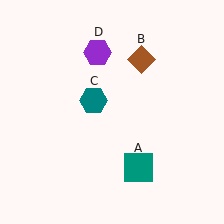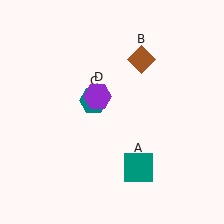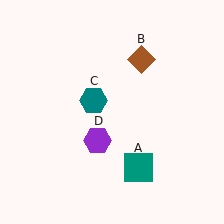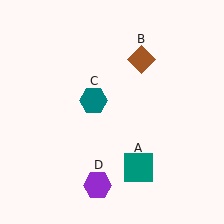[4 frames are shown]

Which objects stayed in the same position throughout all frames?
Teal square (object A) and brown diamond (object B) and teal hexagon (object C) remained stationary.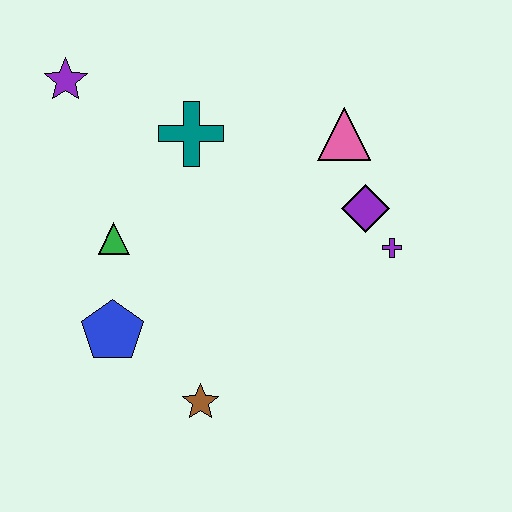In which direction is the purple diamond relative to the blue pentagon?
The purple diamond is to the right of the blue pentagon.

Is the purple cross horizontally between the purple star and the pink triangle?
No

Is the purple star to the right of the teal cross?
No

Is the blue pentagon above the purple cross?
No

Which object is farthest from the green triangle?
The purple cross is farthest from the green triangle.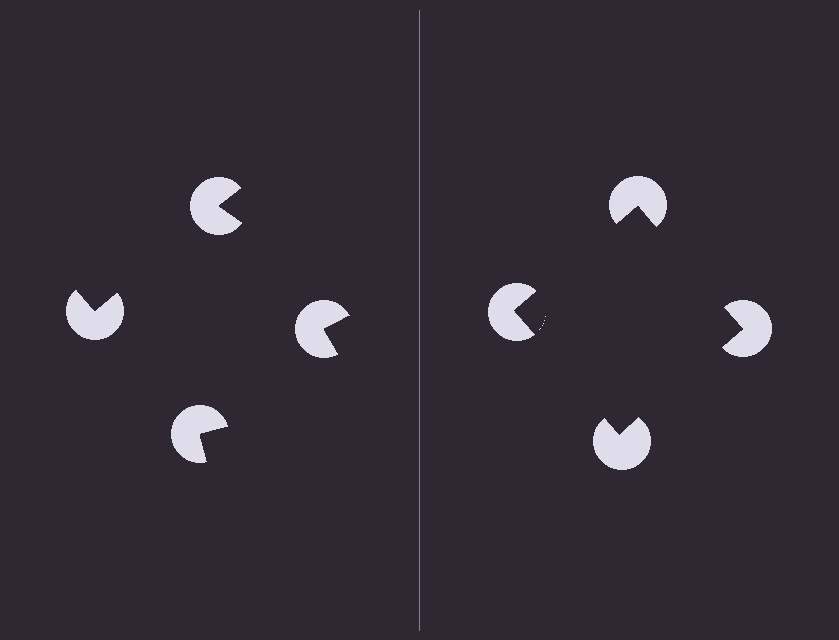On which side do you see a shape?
An illusory square appears on the right side. On the left side the wedge cuts are rotated, so no coherent shape forms.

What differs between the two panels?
The pac-man discs are positioned identically on both sides; only the wedge orientations differ. On the right they align to a square; on the left they are misaligned.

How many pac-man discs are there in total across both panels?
8 — 4 on each side.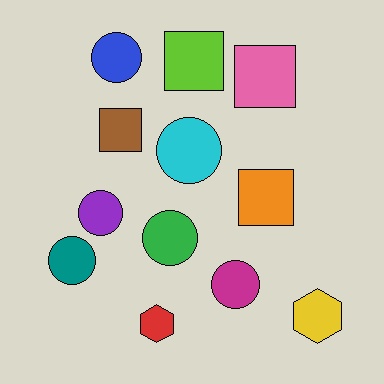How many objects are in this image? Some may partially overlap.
There are 12 objects.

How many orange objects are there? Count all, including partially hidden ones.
There is 1 orange object.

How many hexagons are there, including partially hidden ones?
There are 2 hexagons.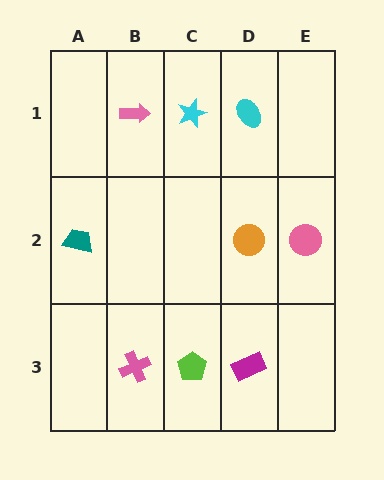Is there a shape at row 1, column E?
No, that cell is empty.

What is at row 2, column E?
A pink circle.